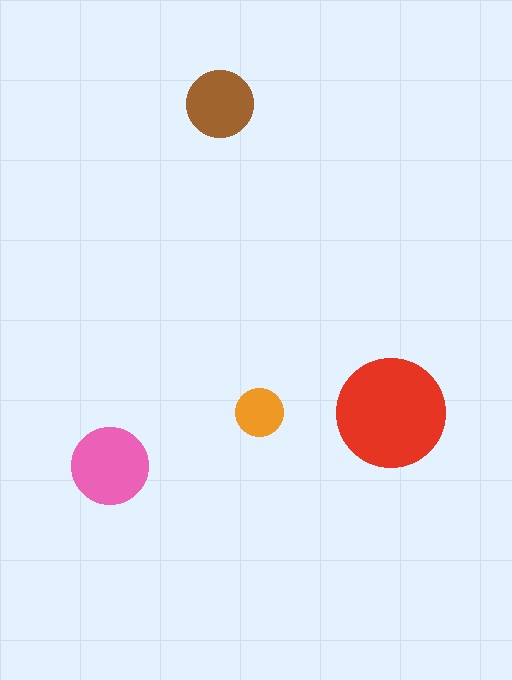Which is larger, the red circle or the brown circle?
The red one.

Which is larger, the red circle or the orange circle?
The red one.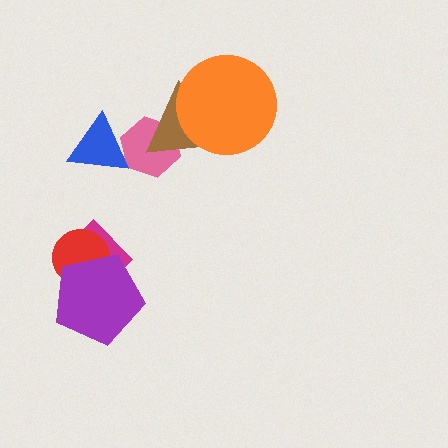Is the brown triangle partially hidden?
Yes, it is partially covered by another shape.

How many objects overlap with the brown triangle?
2 objects overlap with the brown triangle.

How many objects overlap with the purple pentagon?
2 objects overlap with the purple pentagon.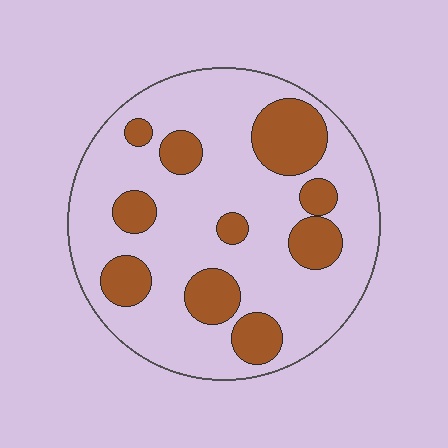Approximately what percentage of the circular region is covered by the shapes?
Approximately 25%.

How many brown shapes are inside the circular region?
10.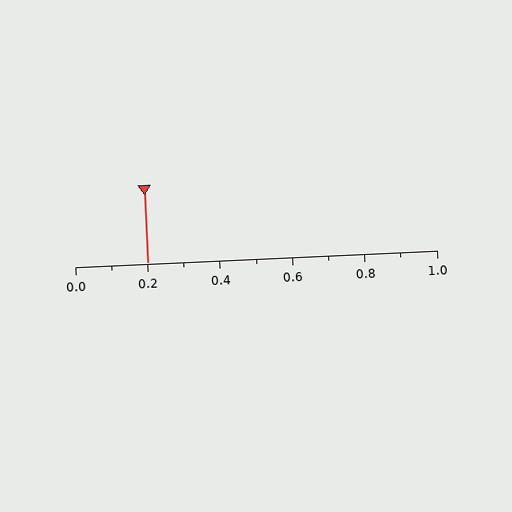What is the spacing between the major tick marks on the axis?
The major ticks are spaced 0.2 apart.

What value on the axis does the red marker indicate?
The marker indicates approximately 0.2.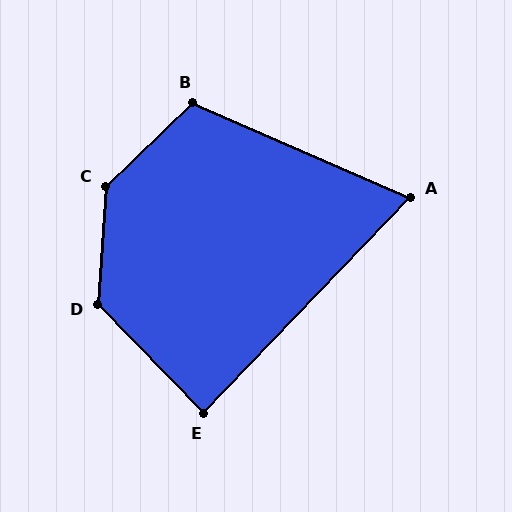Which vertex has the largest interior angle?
C, at approximately 138 degrees.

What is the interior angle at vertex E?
Approximately 88 degrees (approximately right).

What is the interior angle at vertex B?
Approximately 113 degrees (obtuse).